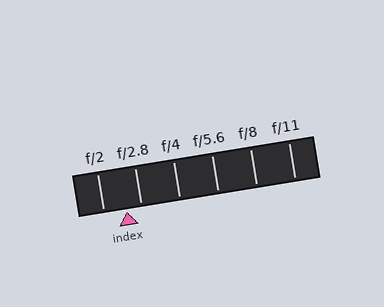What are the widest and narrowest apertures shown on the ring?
The widest aperture shown is f/2 and the narrowest is f/11.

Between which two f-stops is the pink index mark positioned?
The index mark is between f/2 and f/2.8.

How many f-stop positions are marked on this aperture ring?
There are 6 f-stop positions marked.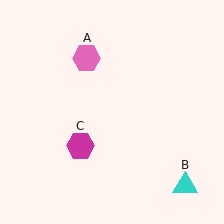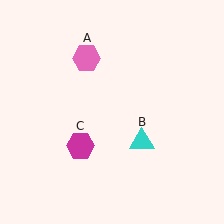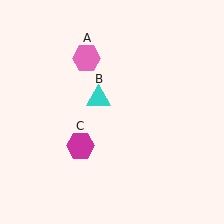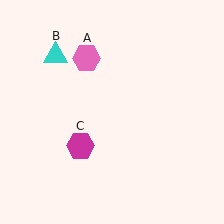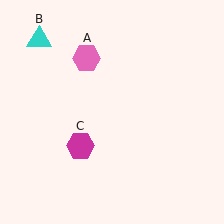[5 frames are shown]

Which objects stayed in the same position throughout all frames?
Pink hexagon (object A) and magenta hexagon (object C) remained stationary.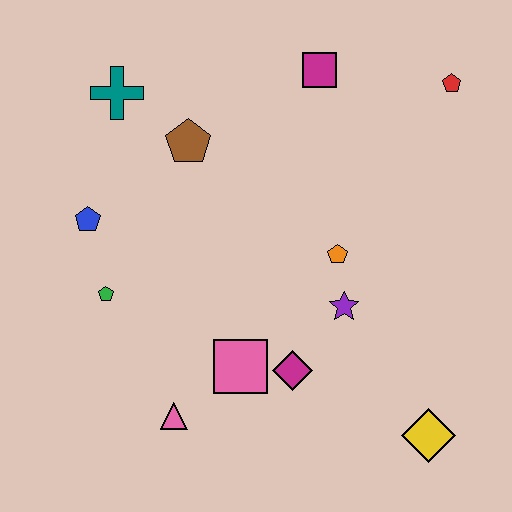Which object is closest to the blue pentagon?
The green pentagon is closest to the blue pentagon.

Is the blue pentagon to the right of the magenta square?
No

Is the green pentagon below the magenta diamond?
No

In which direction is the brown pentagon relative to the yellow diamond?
The brown pentagon is above the yellow diamond.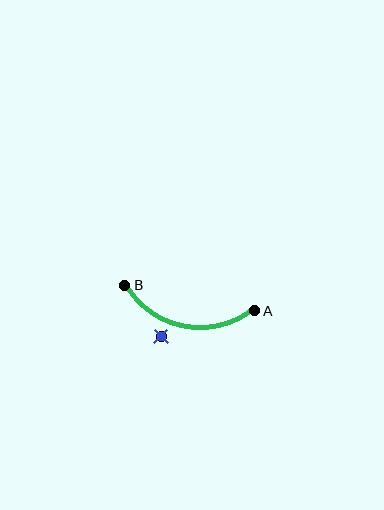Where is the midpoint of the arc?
The arc midpoint is the point on the curve farthest from the straight line joining A and B. It sits below that line.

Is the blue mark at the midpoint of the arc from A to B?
No — the blue mark does not lie on the arc at all. It sits slightly outside the curve.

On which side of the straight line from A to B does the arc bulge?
The arc bulges below the straight line connecting A and B.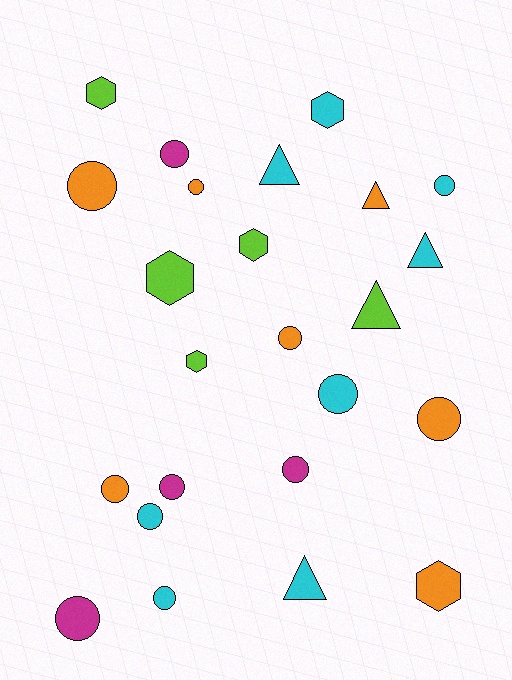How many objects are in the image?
There are 24 objects.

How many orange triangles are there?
There is 1 orange triangle.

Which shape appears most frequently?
Circle, with 13 objects.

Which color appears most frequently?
Cyan, with 8 objects.